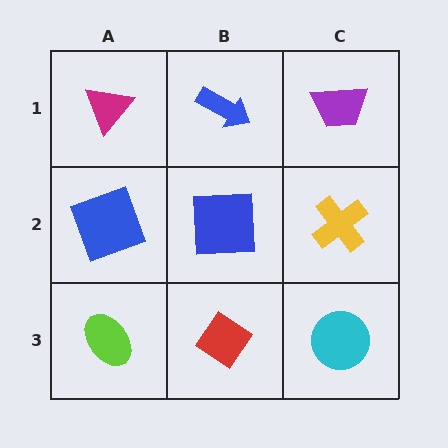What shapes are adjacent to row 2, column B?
A blue arrow (row 1, column B), a red diamond (row 3, column B), a blue square (row 2, column A), a yellow cross (row 2, column C).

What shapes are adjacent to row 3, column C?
A yellow cross (row 2, column C), a red diamond (row 3, column B).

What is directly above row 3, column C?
A yellow cross.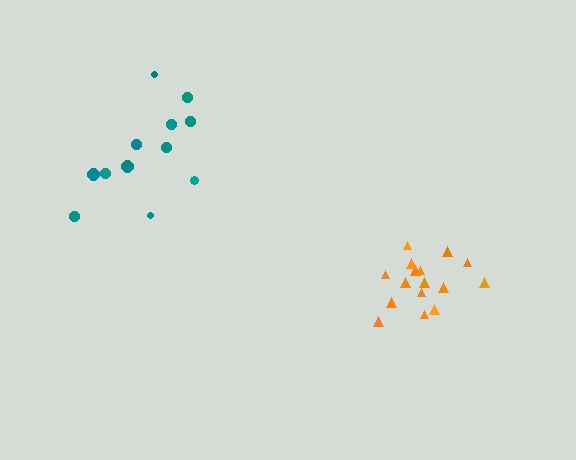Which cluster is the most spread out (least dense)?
Teal.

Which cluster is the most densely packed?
Orange.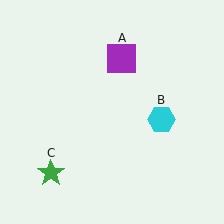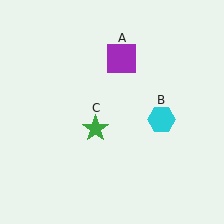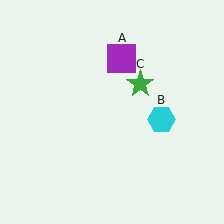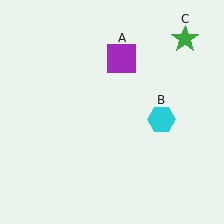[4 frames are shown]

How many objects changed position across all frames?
1 object changed position: green star (object C).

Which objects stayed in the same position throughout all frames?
Purple square (object A) and cyan hexagon (object B) remained stationary.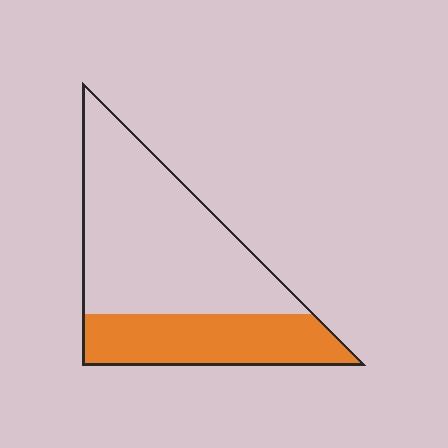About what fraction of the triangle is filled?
About one third (1/3).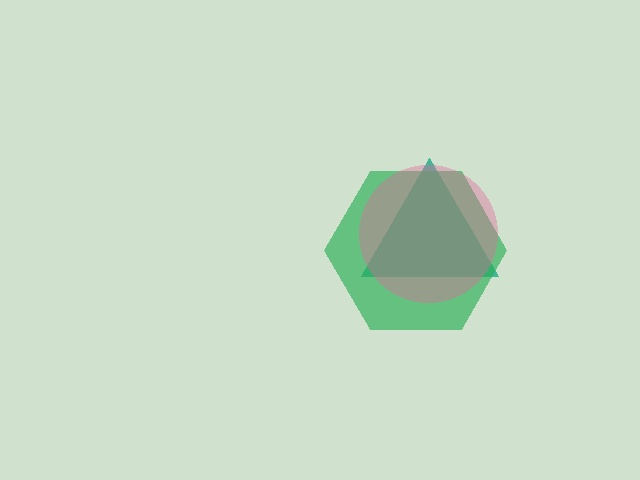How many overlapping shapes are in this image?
There are 3 overlapping shapes in the image.